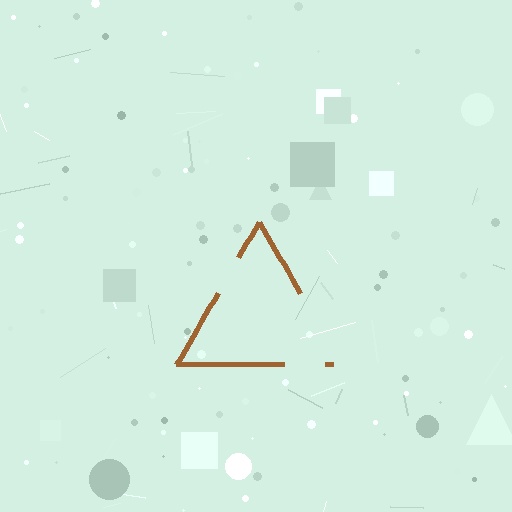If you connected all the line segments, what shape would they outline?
They would outline a triangle.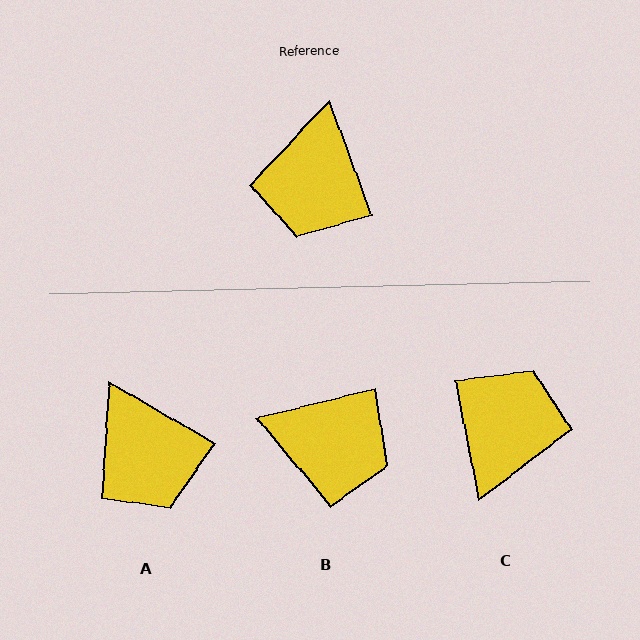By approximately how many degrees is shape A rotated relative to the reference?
Approximately 40 degrees counter-clockwise.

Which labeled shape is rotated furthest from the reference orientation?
C, about 171 degrees away.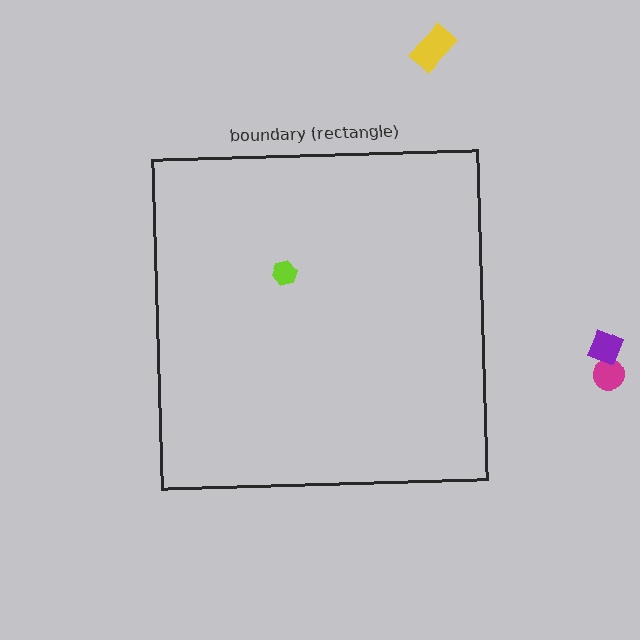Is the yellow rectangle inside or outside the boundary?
Outside.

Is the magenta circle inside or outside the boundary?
Outside.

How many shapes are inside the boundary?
1 inside, 3 outside.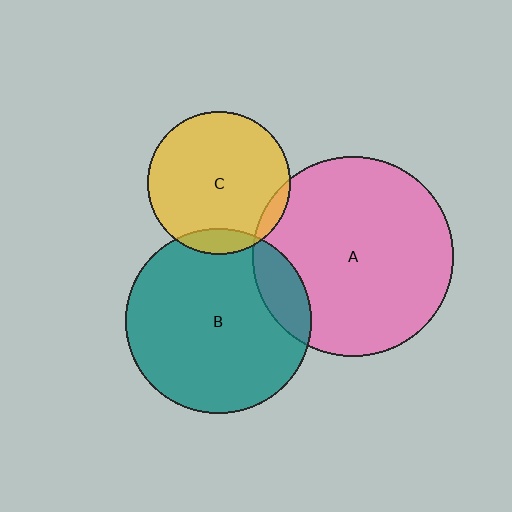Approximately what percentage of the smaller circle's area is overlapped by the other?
Approximately 10%.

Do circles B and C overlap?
Yes.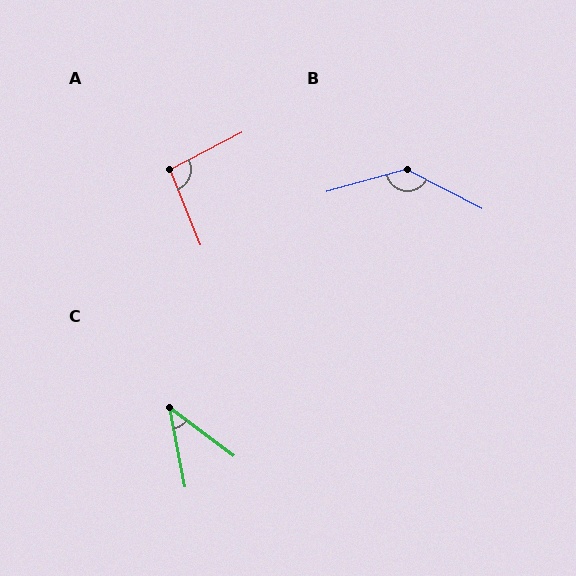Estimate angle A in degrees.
Approximately 95 degrees.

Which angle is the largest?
B, at approximately 137 degrees.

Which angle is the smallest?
C, at approximately 42 degrees.